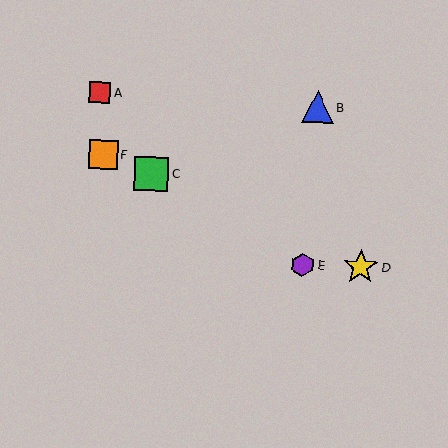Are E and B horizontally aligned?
No, E is at y≈265 and B is at y≈107.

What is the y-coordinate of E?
Object E is at y≈265.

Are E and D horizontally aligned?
Yes, both are at y≈265.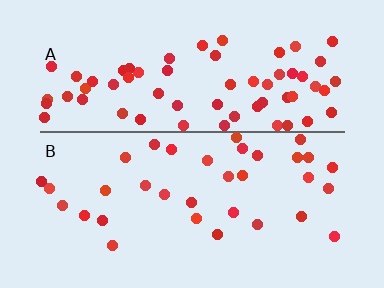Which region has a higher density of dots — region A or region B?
A (the top).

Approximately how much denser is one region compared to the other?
Approximately 2.0× — region A over region B.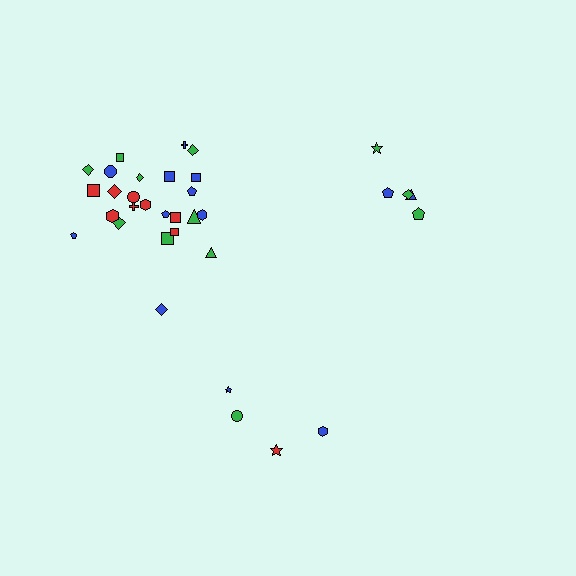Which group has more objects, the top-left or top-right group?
The top-left group.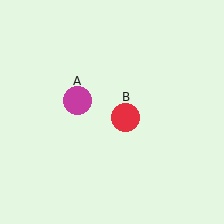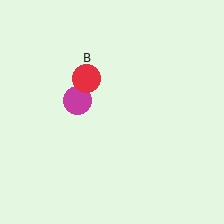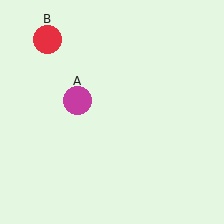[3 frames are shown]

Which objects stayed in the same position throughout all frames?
Magenta circle (object A) remained stationary.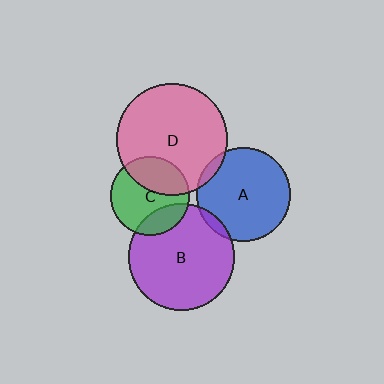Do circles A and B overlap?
Yes.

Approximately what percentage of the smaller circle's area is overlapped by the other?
Approximately 5%.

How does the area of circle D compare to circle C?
Approximately 2.0 times.